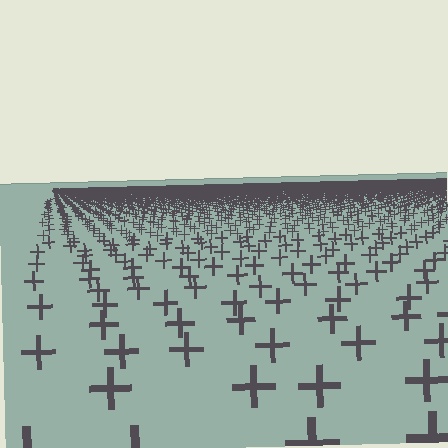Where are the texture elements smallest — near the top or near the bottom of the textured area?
Near the top.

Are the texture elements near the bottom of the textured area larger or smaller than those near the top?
Larger. Near the bottom, elements are closer to the viewer and appear at a bigger on-screen size.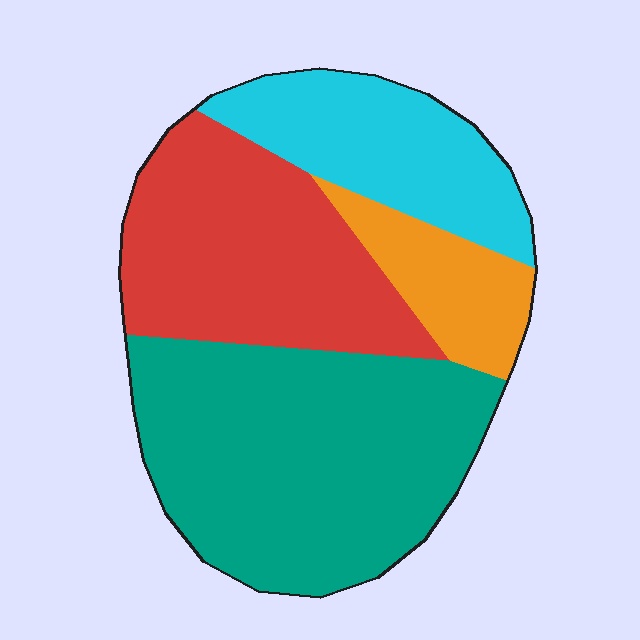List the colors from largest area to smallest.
From largest to smallest: teal, red, cyan, orange.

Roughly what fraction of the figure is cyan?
Cyan covers 19% of the figure.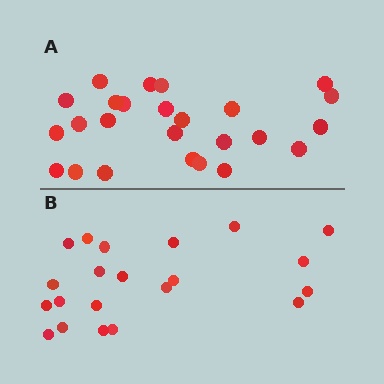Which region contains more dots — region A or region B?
Region A (the top region) has more dots.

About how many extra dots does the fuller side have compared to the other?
Region A has about 4 more dots than region B.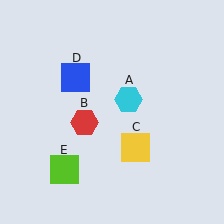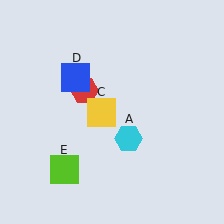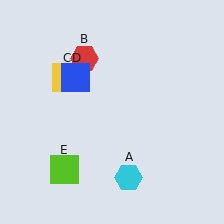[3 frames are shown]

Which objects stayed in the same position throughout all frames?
Blue square (object D) and lime square (object E) remained stationary.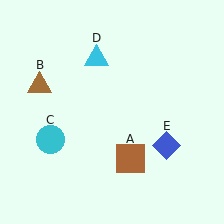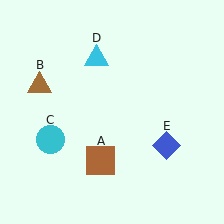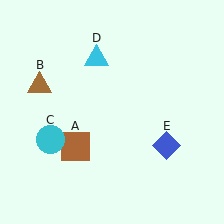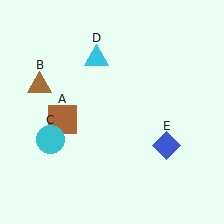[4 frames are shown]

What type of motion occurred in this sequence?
The brown square (object A) rotated clockwise around the center of the scene.